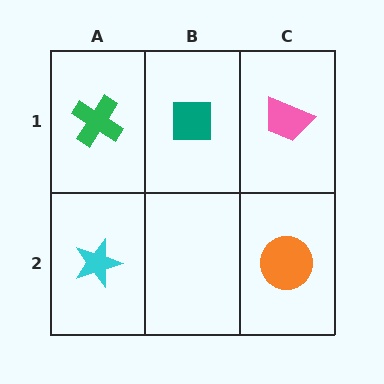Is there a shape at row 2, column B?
No, that cell is empty.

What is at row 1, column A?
A green cross.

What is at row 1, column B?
A teal square.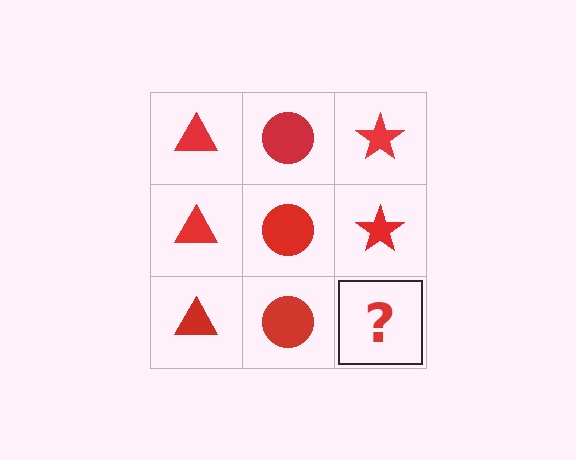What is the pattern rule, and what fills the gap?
The rule is that each column has a consistent shape. The gap should be filled with a red star.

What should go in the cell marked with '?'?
The missing cell should contain a red star.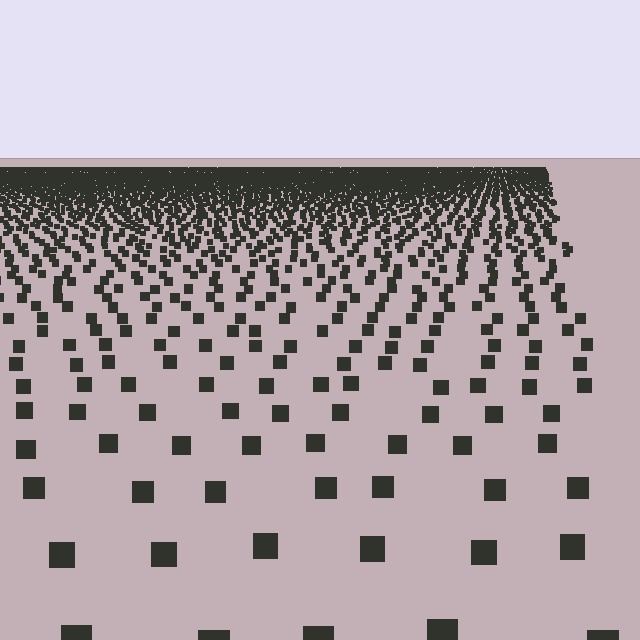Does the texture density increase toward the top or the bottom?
Density increases toward the top.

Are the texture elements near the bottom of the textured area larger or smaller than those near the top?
Larger. Near the bottom, elements are closer to the viewer and appear at a bigger on-screen size.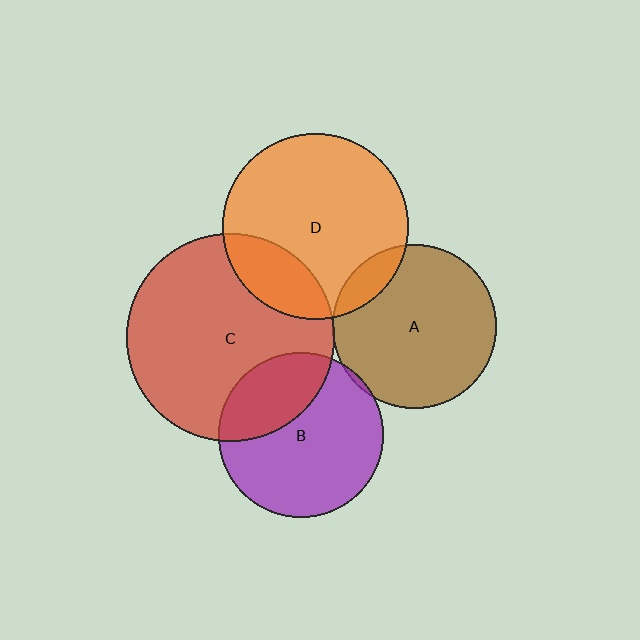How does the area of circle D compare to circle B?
Approximately 1.3 times.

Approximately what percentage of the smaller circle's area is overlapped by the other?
Approximately 20%.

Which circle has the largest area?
Circle C (red).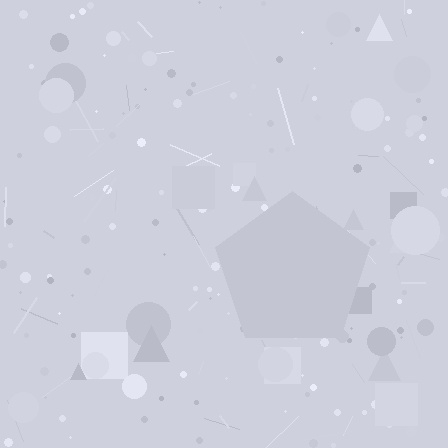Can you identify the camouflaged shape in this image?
The camouflaged shape is a pentagon.